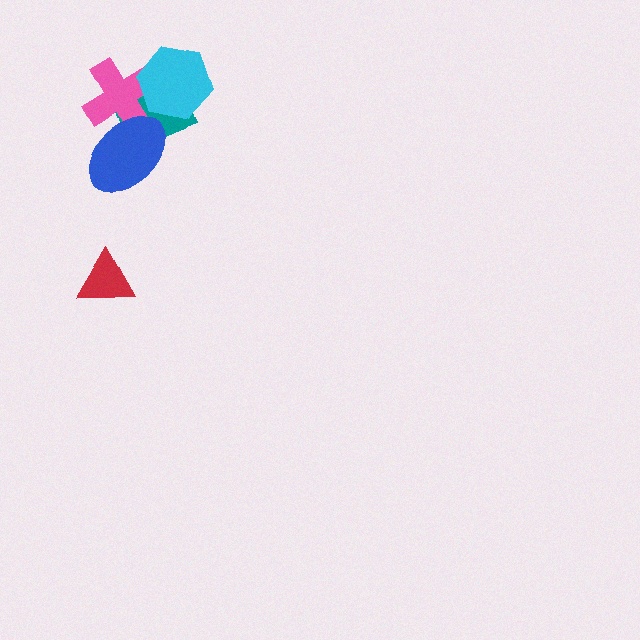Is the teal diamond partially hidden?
Yes, it is partially covered by another shape.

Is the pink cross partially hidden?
Yes, it is partially covered by another shape.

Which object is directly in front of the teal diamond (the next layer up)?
The pink cross is directly in front of the teal diamond.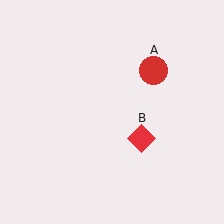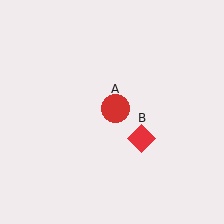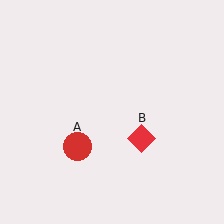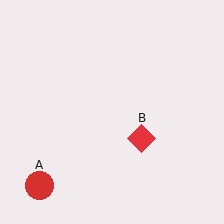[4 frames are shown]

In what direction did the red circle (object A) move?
The red circle (object A) moved down and to the left.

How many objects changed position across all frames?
1 object changed position: red circle (object A).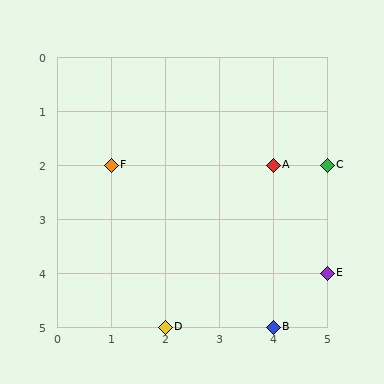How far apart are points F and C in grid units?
Points F and C are 4 columns apart.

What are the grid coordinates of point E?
Point E is at grid coordinates (5, 4).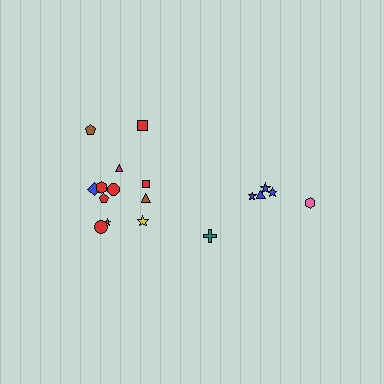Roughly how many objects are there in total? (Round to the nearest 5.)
Roughly 20 objects in total.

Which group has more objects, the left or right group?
The left group.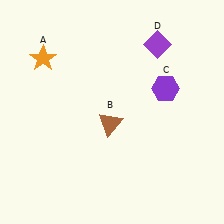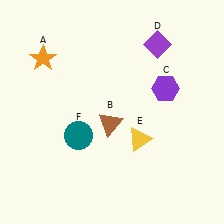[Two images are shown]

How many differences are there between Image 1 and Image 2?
There are 2 differences between the two images.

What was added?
A yellow triangle (E), a teal circle (F) were added in Image 2.